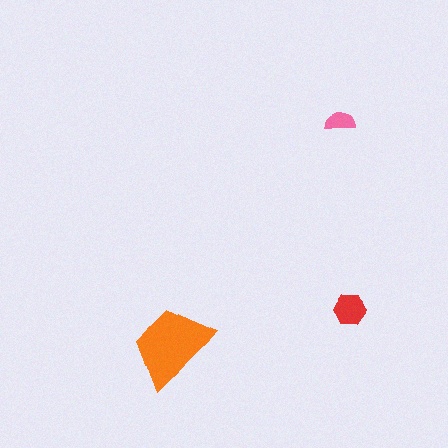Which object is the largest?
The orange trapezoid.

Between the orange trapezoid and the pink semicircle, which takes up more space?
The orange trapezoid.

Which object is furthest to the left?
The orange trapezoid is leftmost.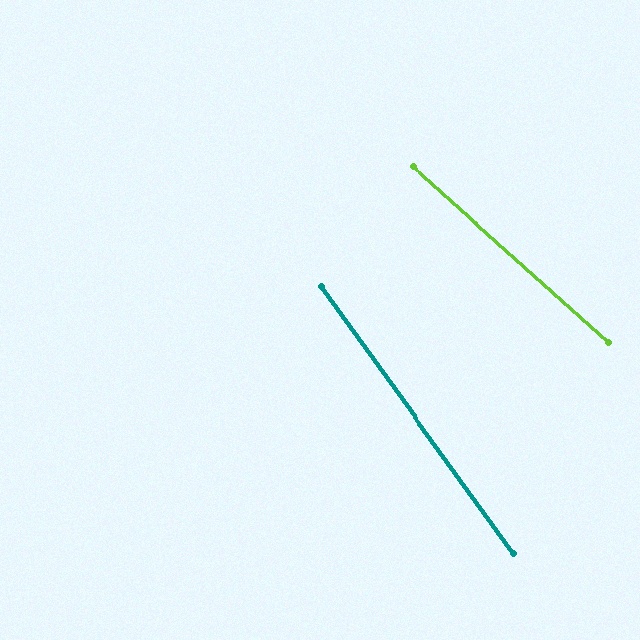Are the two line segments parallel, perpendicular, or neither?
Neither parallel nor perpendicular — they differ by about 12°.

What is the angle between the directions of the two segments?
Approximately 12 degrees.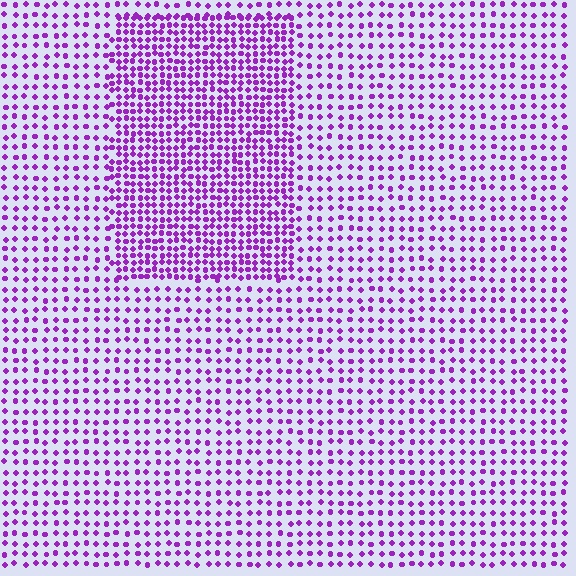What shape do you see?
I see a rectangle.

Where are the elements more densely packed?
The elements are more densely packed inside the rectangle boundary.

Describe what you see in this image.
The image contains small purple elements arranged at two different densities. A rectangle-shaped region is visible where the elements are more densely packed than the surrounding area.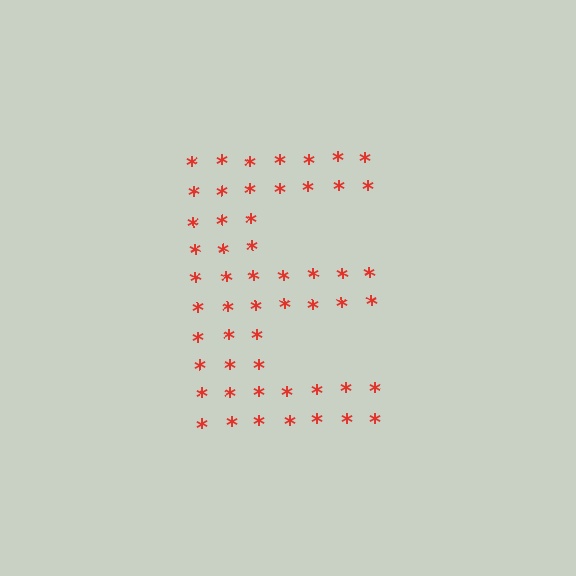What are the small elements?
The small elements are asterisks.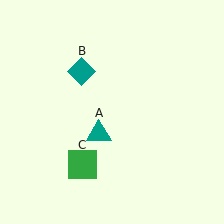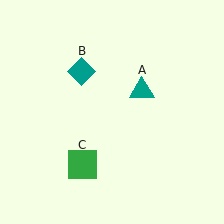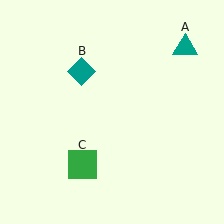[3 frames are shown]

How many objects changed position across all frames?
1 object changed position: teal triangle (object A).